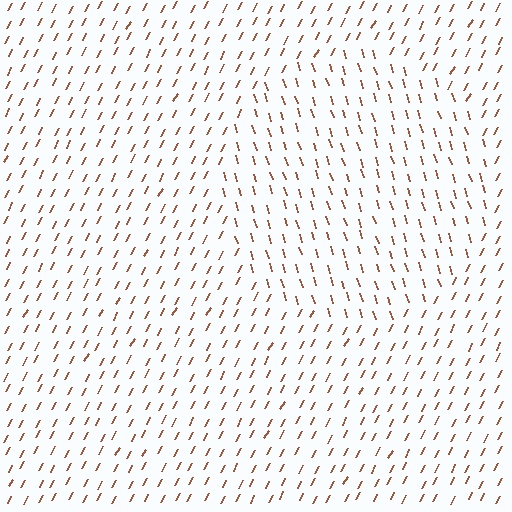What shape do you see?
I see a circle.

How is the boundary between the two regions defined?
The boundary is defined purely by a change in line orientation (approximately 45 degrees difference). All lines are the same color and thickness.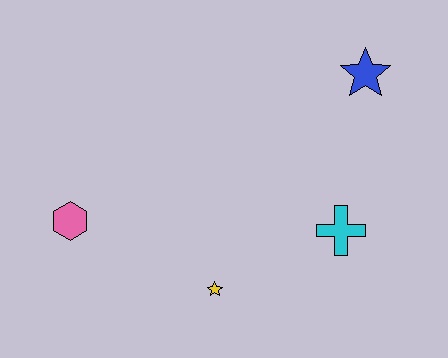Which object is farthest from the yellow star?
The blue star is farthest from the yellow star.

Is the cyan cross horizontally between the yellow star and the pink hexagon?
No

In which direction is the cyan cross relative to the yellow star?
The cyan cross is to the right of the yellow star.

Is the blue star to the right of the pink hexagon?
Yes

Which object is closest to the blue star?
The cyan cross is closest to the blue star.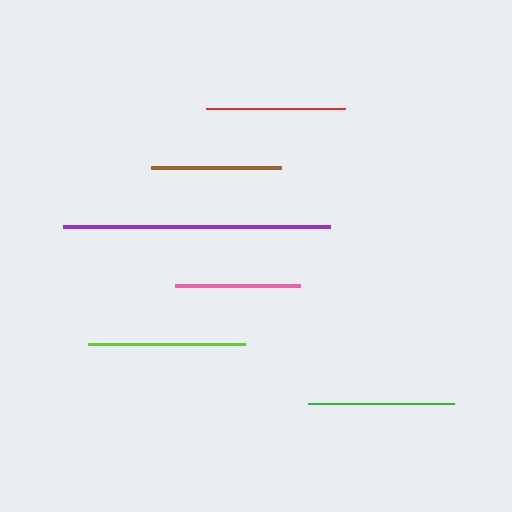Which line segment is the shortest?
The pink line is the shortest at approximately 125 pixels.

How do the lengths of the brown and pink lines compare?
The brown and pink lines are approximately the same length.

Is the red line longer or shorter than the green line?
The green line is longer than the red line.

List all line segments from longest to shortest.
From longest to shortest: purple, lime, green, red, brown, pink.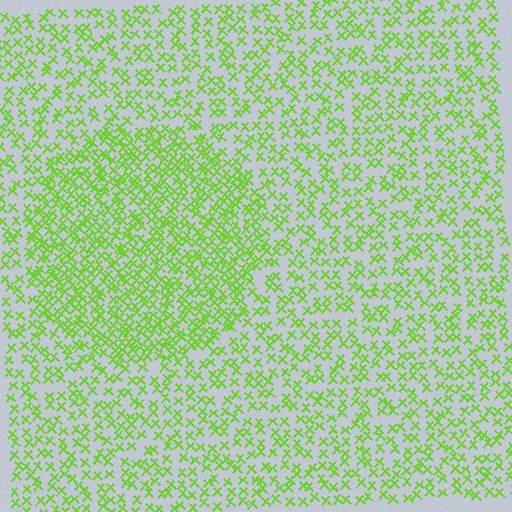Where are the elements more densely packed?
The elements are more densely packed inside the circle boundary.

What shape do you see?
I see a circle.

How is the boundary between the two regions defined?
The boundary is defined by a change in element density (approximately 1.8x ratio). All elements are the same color, size, and shape.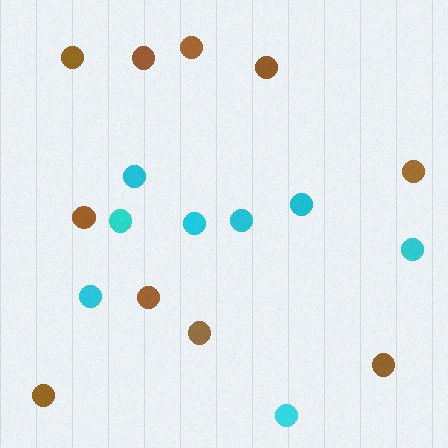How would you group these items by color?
There are 2 groups: one group of cyan circles (8) and one group of brown circles (10).